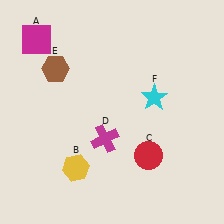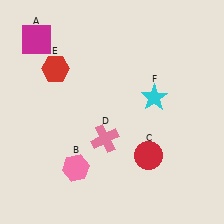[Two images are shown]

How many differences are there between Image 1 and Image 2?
There are 3 differences between the two images.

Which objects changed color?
B changed from yellow to pink. D changed from magenta to pink. E changed from brown to red.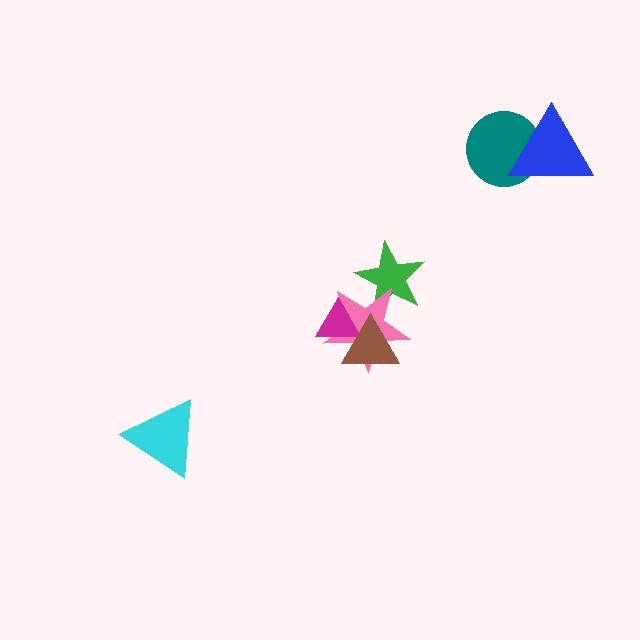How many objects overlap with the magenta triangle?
2 objects overlap with the magenta triangle.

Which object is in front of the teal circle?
The blue triangle is in front of the teal circle.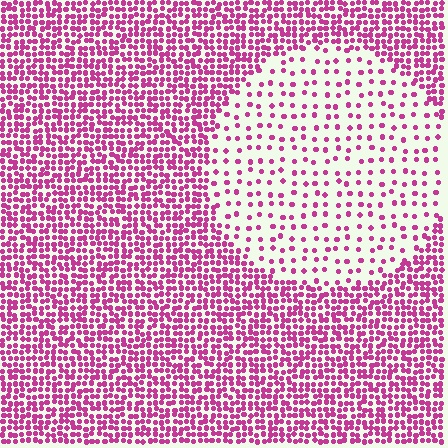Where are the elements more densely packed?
The elements are more densely packed outside the circle boundary.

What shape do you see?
I see a circle.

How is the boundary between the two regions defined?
The boundary is defined by a change in element density (approximately 3.0x ratio). All elements are the same color, size, and shape.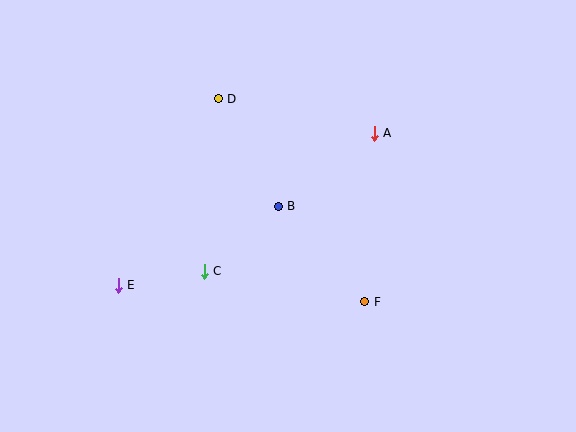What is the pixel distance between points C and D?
The distance between C and D is 173 pixels.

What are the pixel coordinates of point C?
Point C is at (204, 271).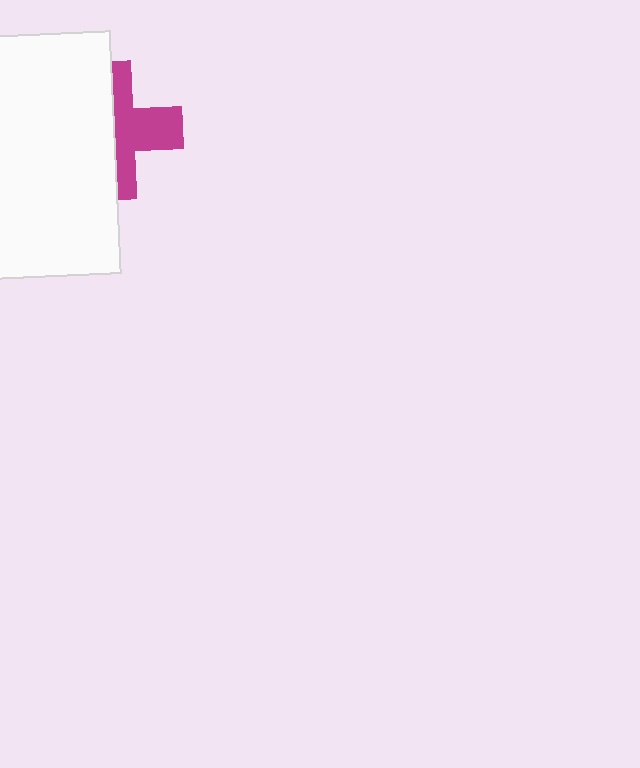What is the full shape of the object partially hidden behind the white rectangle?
The partially hidden object is a magenta cross.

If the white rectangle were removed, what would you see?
You would see the complete magenta cross.